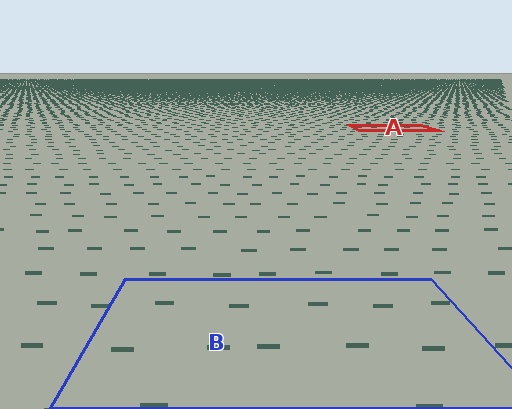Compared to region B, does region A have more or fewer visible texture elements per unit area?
Region A has more texture elements per unit area — they are packed more densely because it is farther away.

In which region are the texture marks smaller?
The texture marks are smaller in region A, because it is farther away.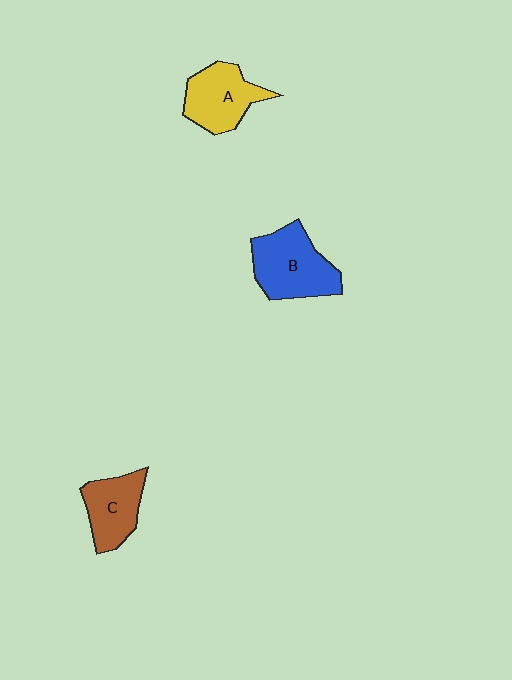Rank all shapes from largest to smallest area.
From largest to smallest: B (blue), A (yellow), C (brown).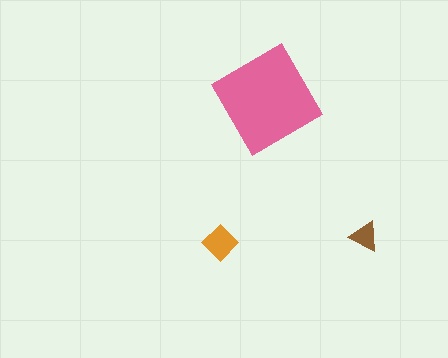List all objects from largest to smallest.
The pink diamond, the orange diamond, the brown triangle.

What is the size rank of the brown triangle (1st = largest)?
3rd.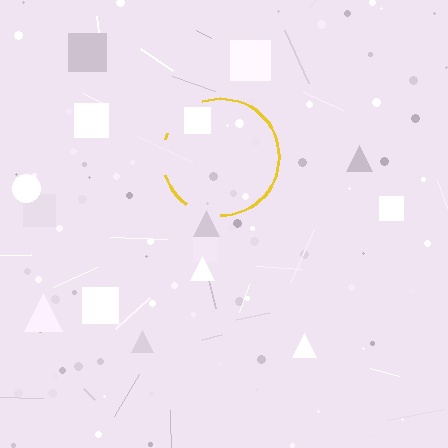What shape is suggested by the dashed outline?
The dashed outline suggests a circle.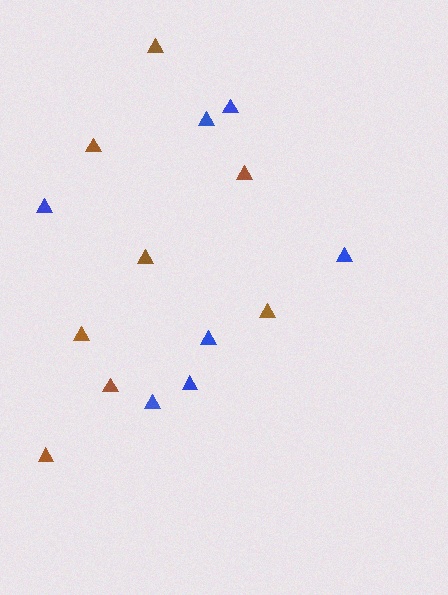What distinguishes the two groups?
There are 2 groups: one group of brown triangles (8) and one group of blue triangles (7).